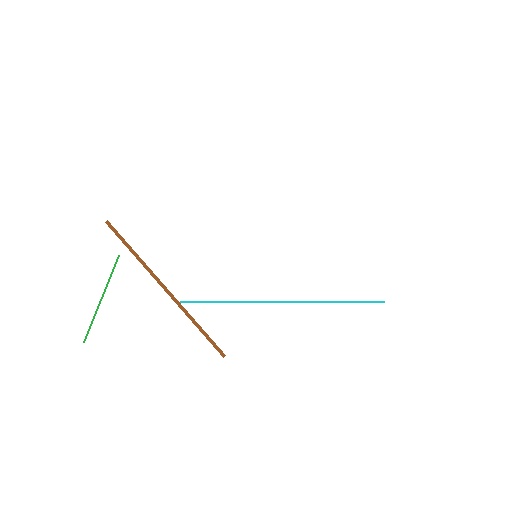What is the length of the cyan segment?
The cyan segment is approximately 204 pixels long.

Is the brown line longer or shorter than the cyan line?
The cyan line is longer than the brown line.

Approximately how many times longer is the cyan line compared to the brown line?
The cyan line is approximately 1.1 times the length of the brown line.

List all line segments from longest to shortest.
From longest to shortest: cyan, brown, green.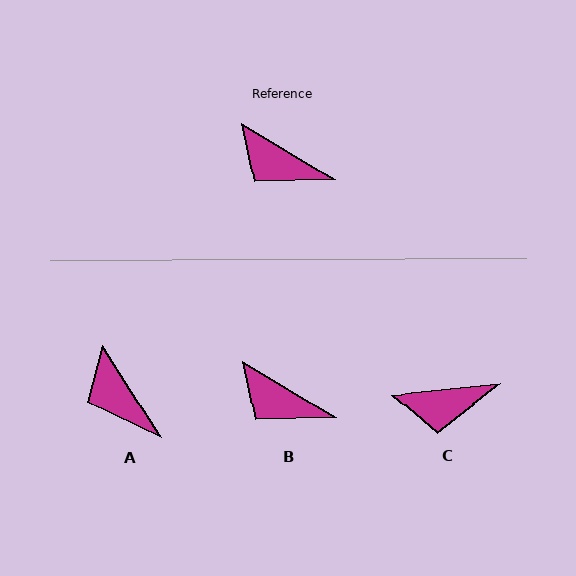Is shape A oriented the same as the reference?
No, it is off by about 27 degrees.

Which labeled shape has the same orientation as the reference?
B.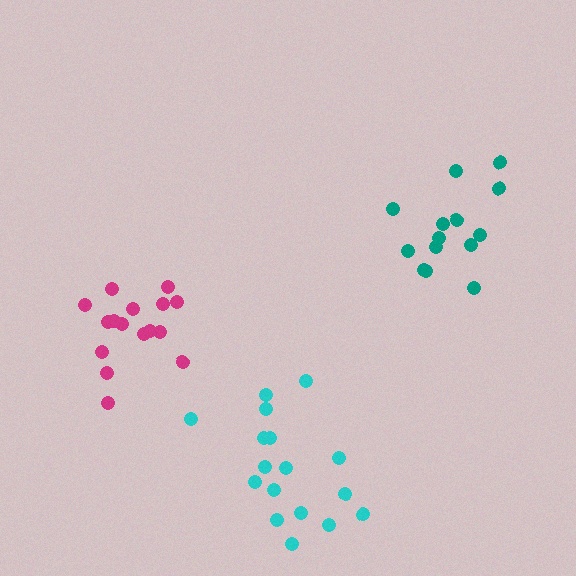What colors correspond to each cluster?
The clusters are colored: cyan, magenta, teal.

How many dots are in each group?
Group 1: 17 dots, Group 2: 16 dots, Group 3: 14 dots (47 total).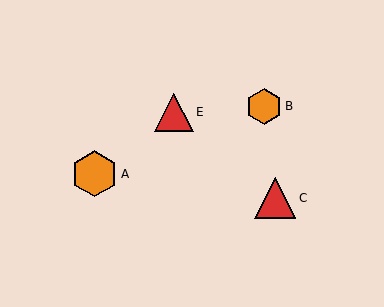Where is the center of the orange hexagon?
The center of the orange hexagon is at (264, 106).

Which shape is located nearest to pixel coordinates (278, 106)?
The orange hexagon (labeled B) at (264, 106) is nearest to that location.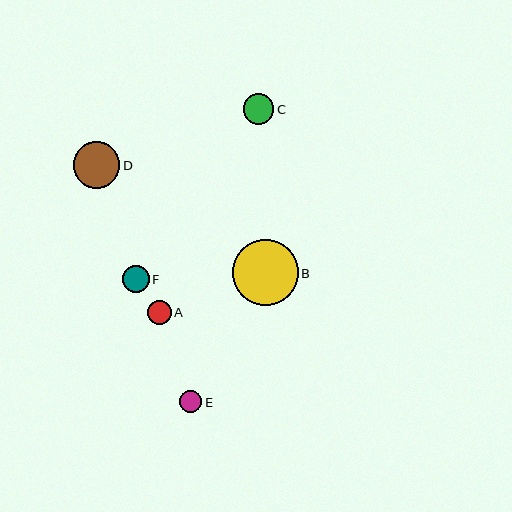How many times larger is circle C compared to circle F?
Circle C is approximately 1.1 times the size of circle F.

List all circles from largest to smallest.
From largest to smallest: B, D, C, F, A, E.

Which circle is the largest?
Circle B is the largest with a size of approximately 66 pixels.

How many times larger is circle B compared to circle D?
Circle B is approximately 1.4 times the size of circle D.